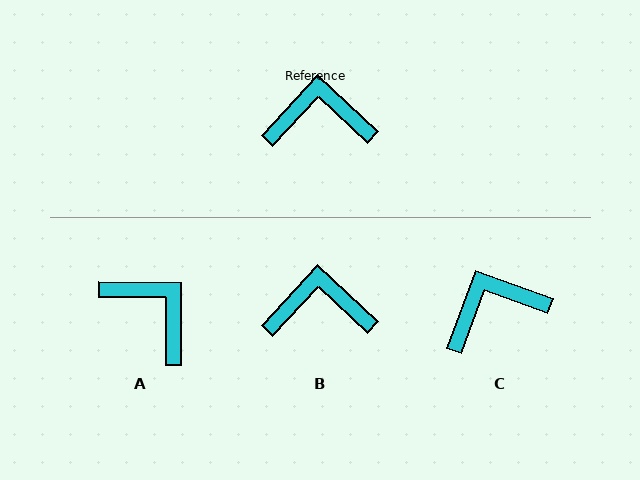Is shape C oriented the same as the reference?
No, it is off by about 23 degrees.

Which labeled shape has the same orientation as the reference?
B.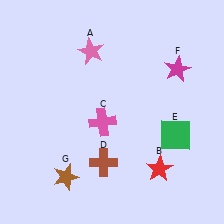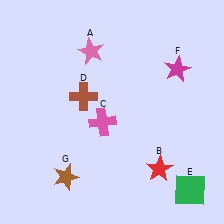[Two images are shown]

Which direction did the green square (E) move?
The green square (E) moved down.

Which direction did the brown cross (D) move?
The brown cross (D) moved up.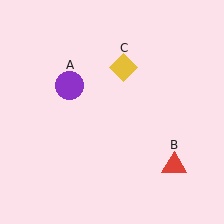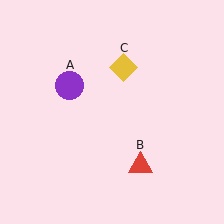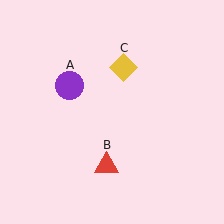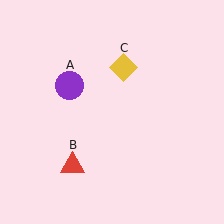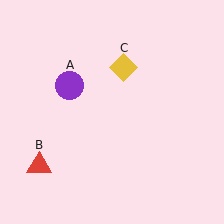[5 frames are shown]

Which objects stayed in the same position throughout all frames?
Purple circle (object A) and yellow diamond (object C) remained stationary.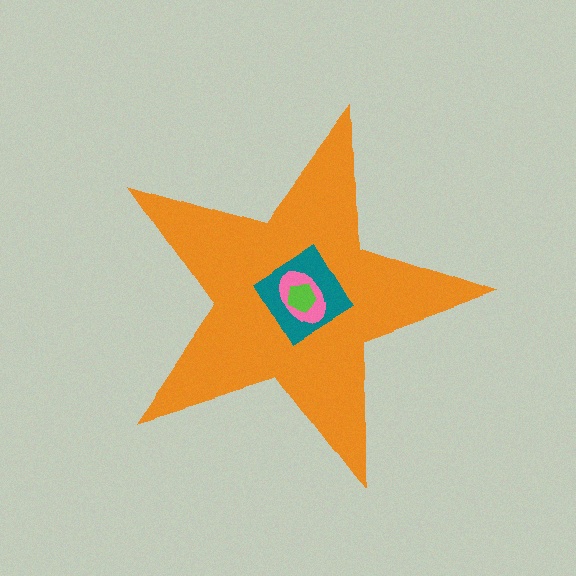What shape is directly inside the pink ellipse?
The lime pentagon.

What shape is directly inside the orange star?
The teal diamond.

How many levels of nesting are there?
4.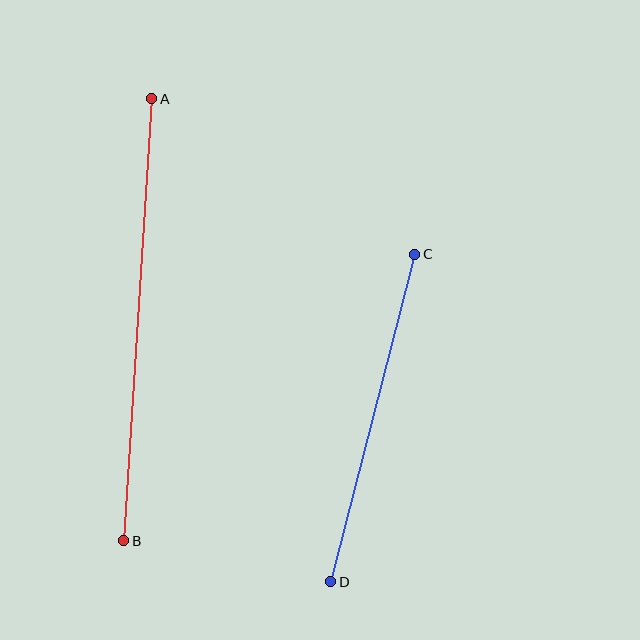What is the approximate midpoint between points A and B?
The midpoint is at approximately (138, 320) pixels.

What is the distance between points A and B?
The distance is approximately 443 pixels.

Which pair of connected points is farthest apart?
Points A and B are farthest apart.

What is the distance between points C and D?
The distance is approximately 338 pixels.